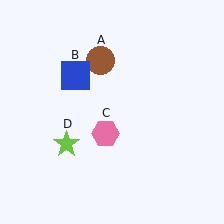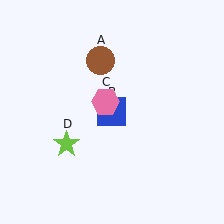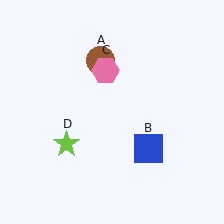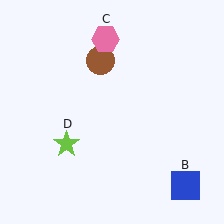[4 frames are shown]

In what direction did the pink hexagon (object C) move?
The pink hexagon (object C) moved up.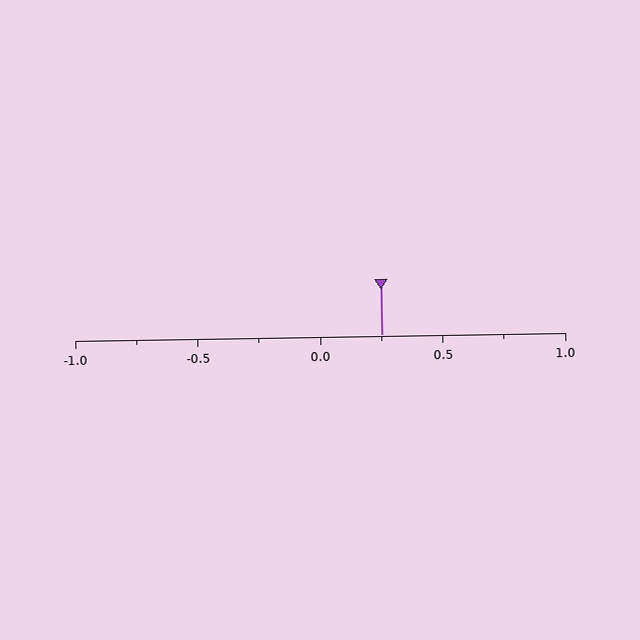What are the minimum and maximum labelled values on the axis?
The axis runs from -1.0 to 1.0.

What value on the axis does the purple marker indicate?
The marker indicates approximately 0.25.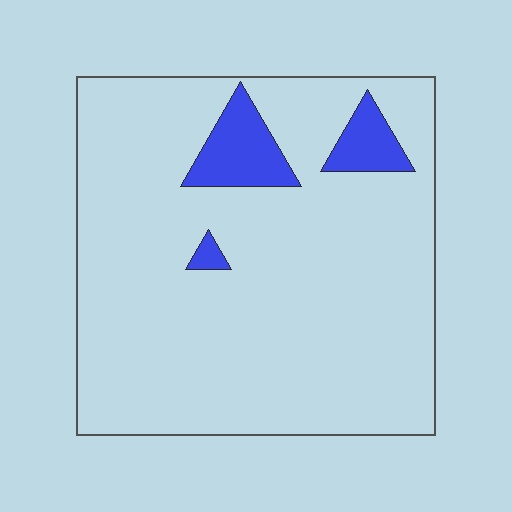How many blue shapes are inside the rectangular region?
3.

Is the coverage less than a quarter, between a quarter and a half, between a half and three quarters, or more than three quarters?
Less than a quarter.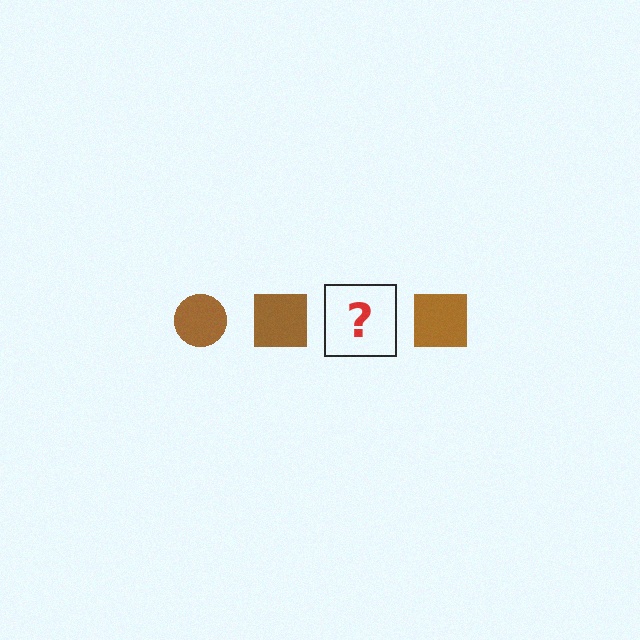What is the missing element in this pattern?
The missing element is a brown circle.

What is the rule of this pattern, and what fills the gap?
The rule is that the pattern cycles through circle, square shapes in brown. The gap should be filled with a brown circle.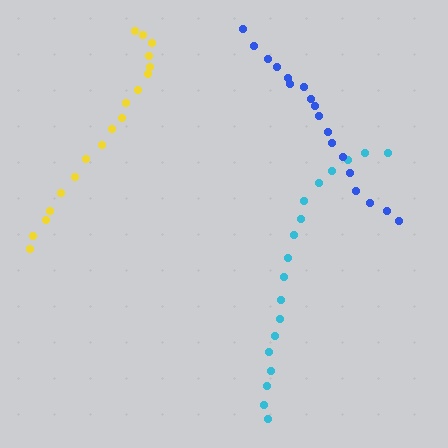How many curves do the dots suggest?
There are 3 distinct paths.